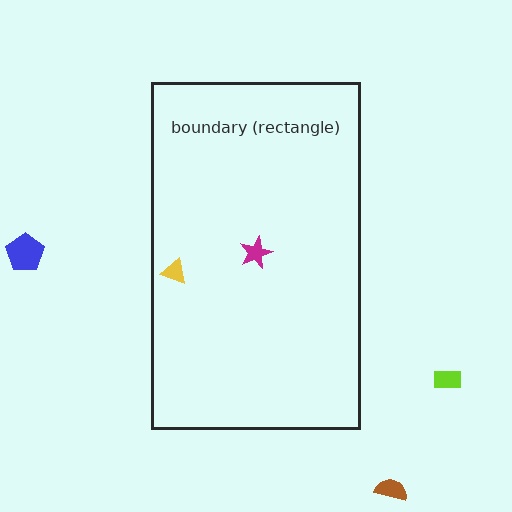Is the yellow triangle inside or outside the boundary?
Inside.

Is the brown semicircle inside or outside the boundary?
Outside.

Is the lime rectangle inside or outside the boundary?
Outside.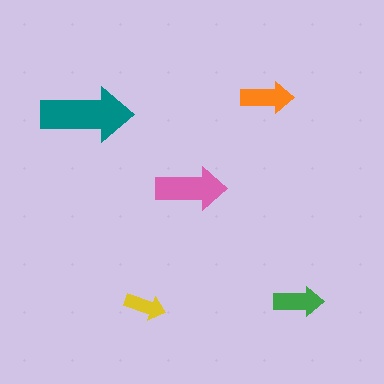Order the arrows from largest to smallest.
the teal one, the pink one, the orange one, the green one, the yellow one.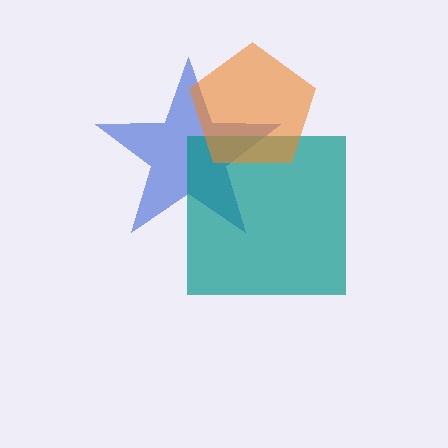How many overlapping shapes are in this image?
There are 3 overlapping shapes in the image.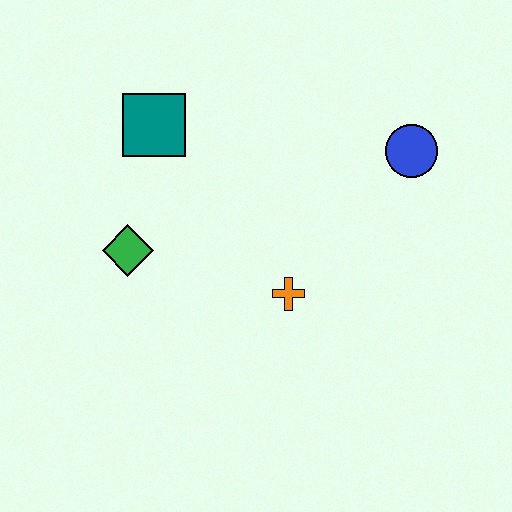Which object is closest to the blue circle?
The orange cross is closest to the blue circle.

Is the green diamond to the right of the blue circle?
No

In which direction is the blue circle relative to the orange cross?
The blue circle is above the orange cross.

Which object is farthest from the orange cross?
The teal square is farthest from the orange cross.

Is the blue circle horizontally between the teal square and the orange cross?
No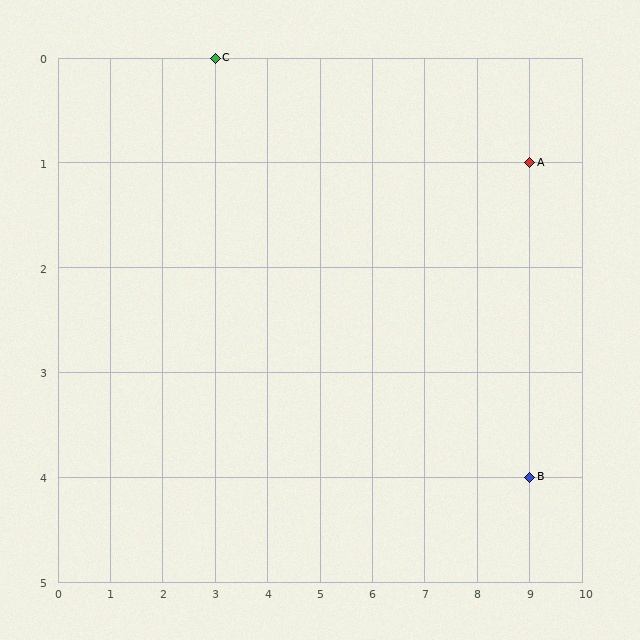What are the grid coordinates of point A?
Point A is at grid coordinates (9, 1).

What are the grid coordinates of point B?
Point B is at grid coordinates (9, 4).